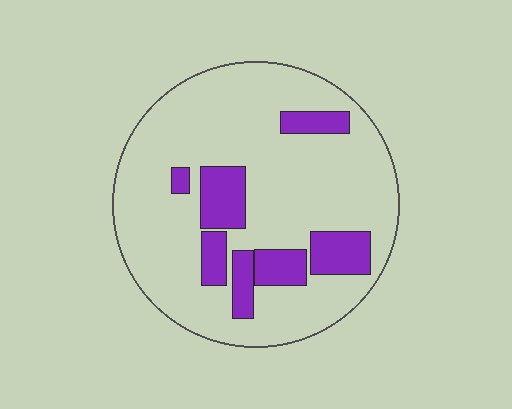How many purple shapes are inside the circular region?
7.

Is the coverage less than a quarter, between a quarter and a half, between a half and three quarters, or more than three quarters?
Less than a quarter.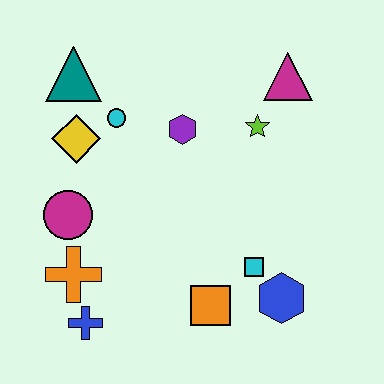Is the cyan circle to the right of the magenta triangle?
No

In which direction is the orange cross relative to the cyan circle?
The orange cross is below the cyan circle.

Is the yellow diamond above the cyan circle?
No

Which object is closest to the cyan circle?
The yellow diamond is closest to the cyan circle.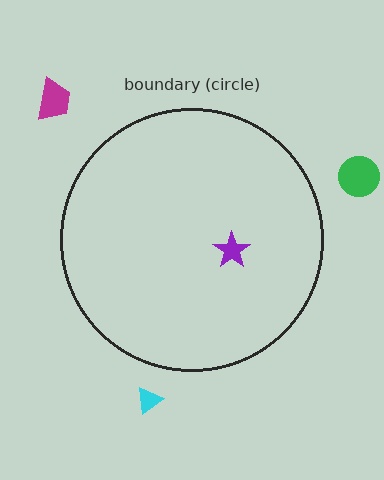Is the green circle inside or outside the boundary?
Outside.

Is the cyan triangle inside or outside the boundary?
Outside.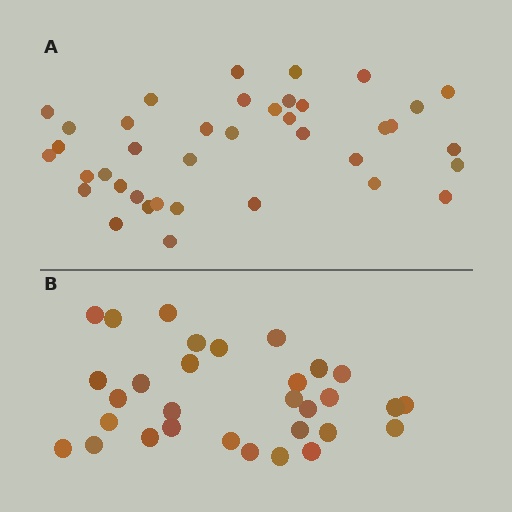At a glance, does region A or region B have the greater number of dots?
Region A (the top region) has more dots.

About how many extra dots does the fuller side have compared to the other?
Region A has roughly 8 or so more dots than region B.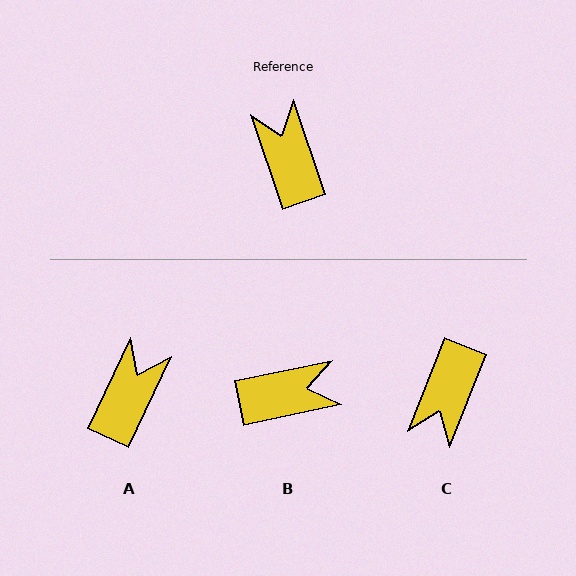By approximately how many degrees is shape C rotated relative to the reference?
Approximately 139 degrees counter-clockwise.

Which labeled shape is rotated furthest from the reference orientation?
C, about 139 degrees away.